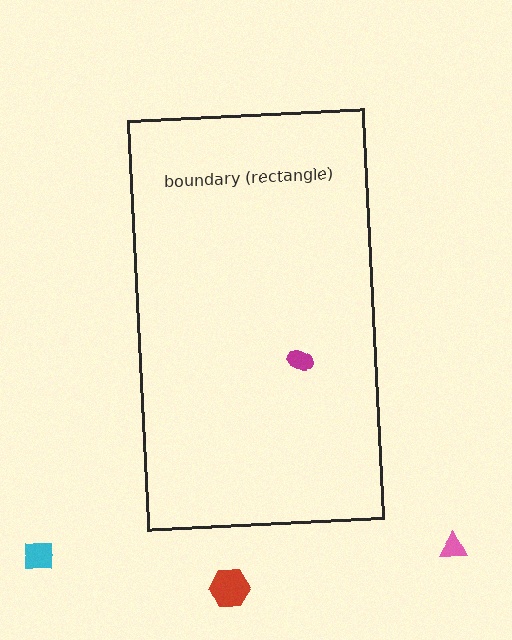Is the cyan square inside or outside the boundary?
Outside.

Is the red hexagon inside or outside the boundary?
Outside.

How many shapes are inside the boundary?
1 inside, 3 outside.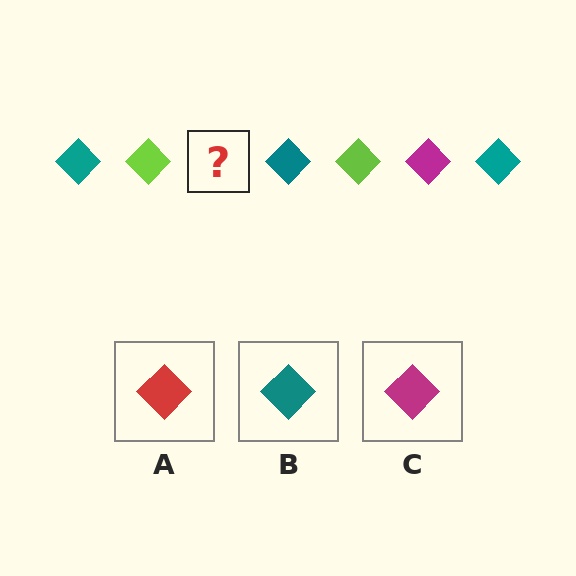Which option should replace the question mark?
Option C.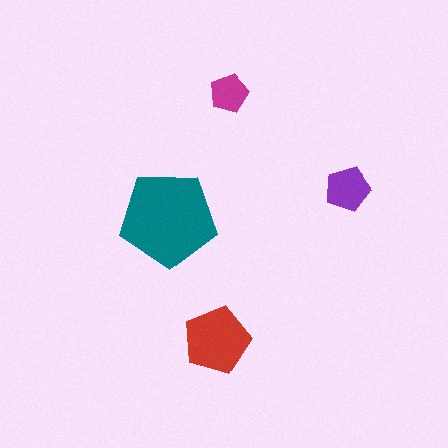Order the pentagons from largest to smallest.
the teal one, the red one, the purple one, the magenta one.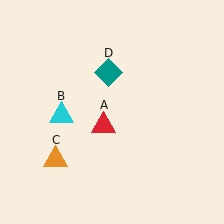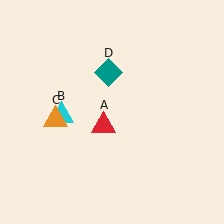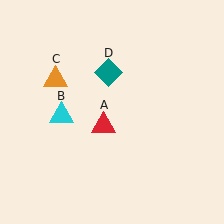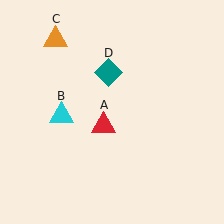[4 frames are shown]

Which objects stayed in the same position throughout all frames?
Red triangle (object A) and cyan triangle (object B) and teal diamond (object D) remained stationary.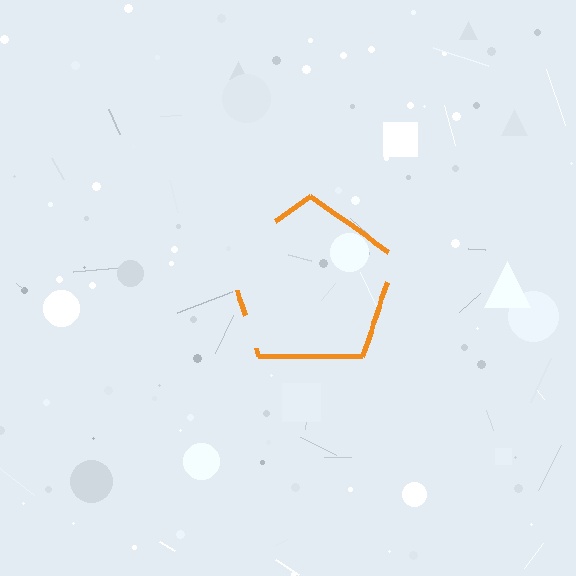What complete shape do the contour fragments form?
The contour fragments form a pentagon.